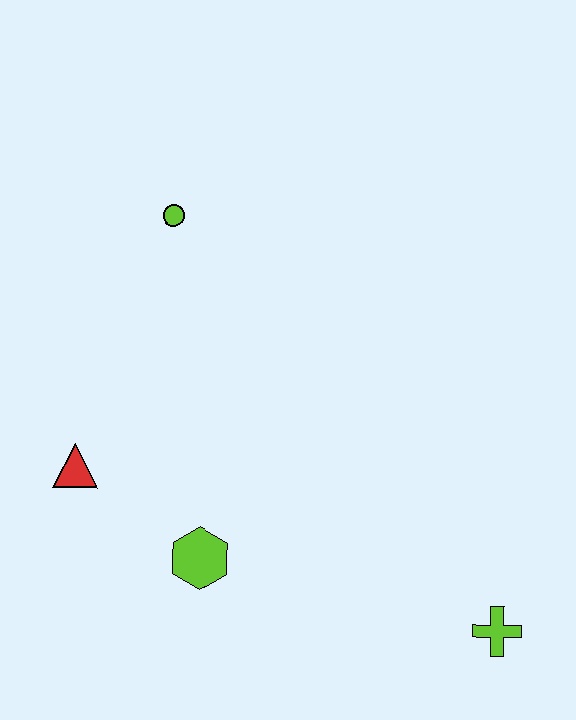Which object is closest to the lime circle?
The red triangle is closest to the lime circle.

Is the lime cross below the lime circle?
Yes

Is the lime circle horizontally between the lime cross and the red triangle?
Yes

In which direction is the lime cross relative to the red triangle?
The lime cross is to the right of the red triangle.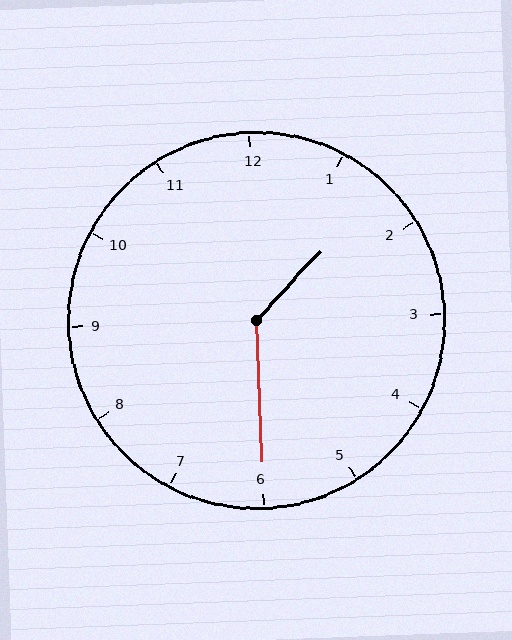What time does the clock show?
1:30.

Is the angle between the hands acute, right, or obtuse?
It is obtuse.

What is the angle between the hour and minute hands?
Approximately 135 degrees.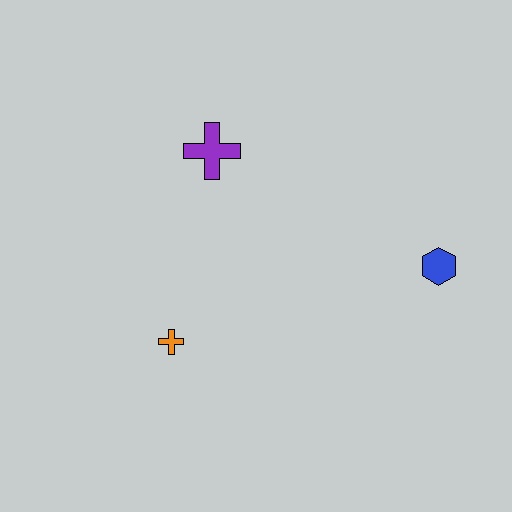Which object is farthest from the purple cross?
The blue hexagon is farthest from the purple cross.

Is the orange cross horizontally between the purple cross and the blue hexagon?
No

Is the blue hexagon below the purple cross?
Yes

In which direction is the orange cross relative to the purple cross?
The orange cross is below the purple cross.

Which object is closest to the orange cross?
The purple cross is closest to the orange cross.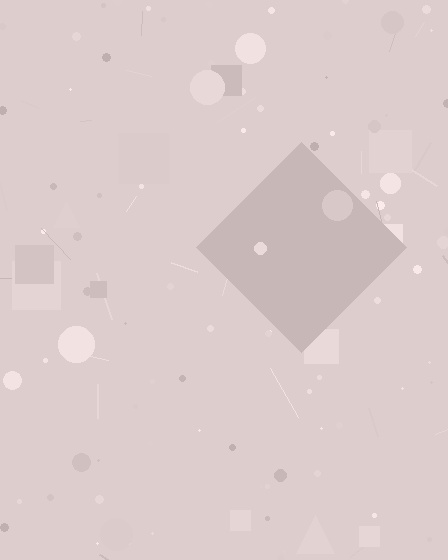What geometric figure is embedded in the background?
A diamond is embedded in the background.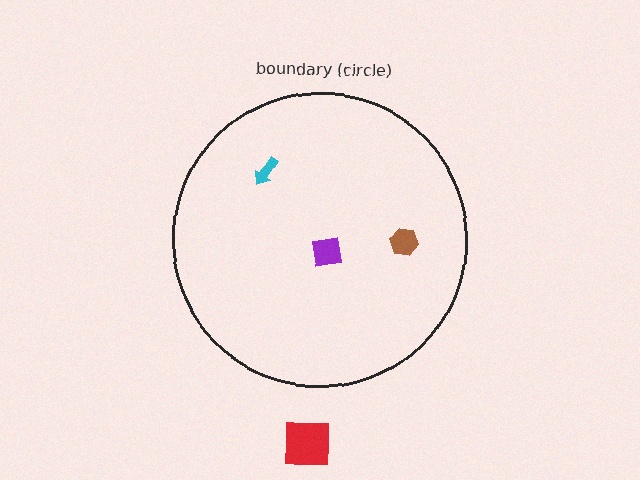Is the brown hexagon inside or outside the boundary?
Inside.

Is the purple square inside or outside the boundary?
Inside.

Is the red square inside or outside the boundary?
Outside.